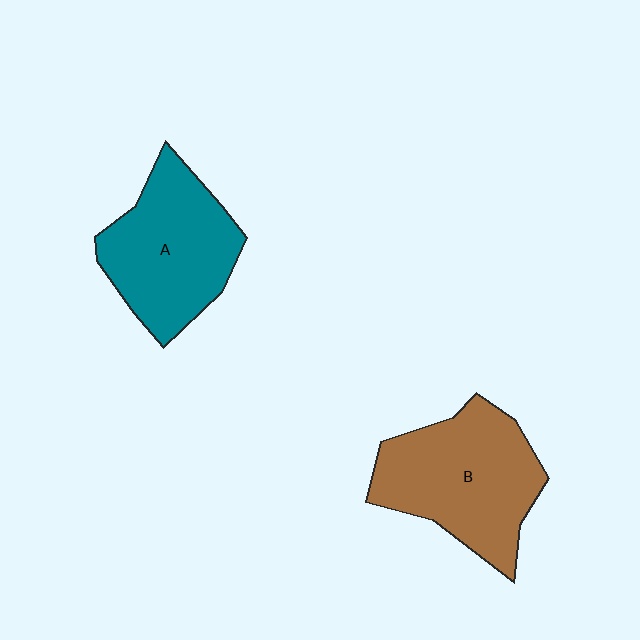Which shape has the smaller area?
Shape A (teal).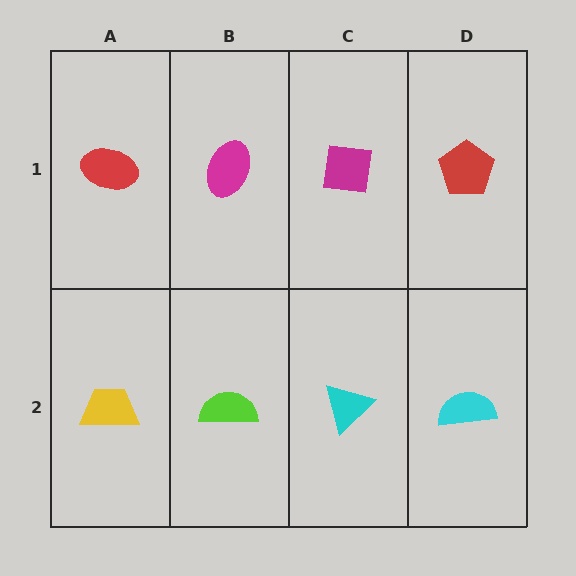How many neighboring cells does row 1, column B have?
3.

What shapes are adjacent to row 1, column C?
A cyan triangle (row 2, column C), a magenta ellipse (row 1, column B), a red pentagon (row 1, column D).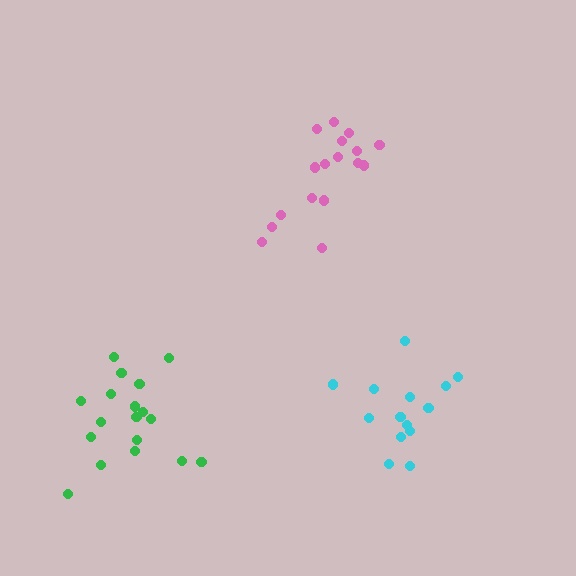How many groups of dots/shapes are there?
There are 3 groups.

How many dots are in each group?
Group 1: 18 dots, Group 2: 17 dots, Group 3: 14 dots (49 total).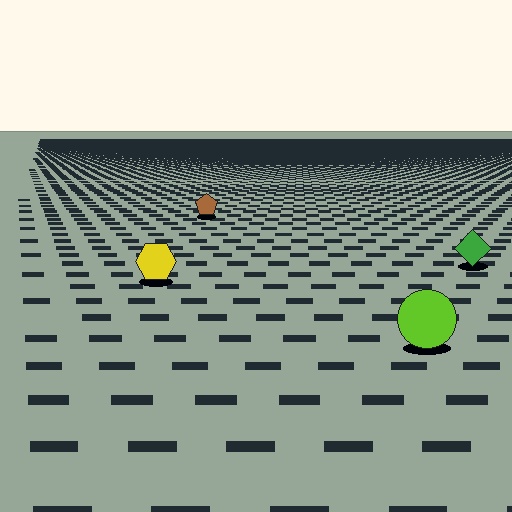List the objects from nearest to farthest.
From nearest to farthest: the lime circle, the yellow hexagon, the green diamond, the brown pentagon.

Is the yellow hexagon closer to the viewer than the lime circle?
No. The lime circle is closer — you can tell from the texture gradient: the ground texture is coarser near it.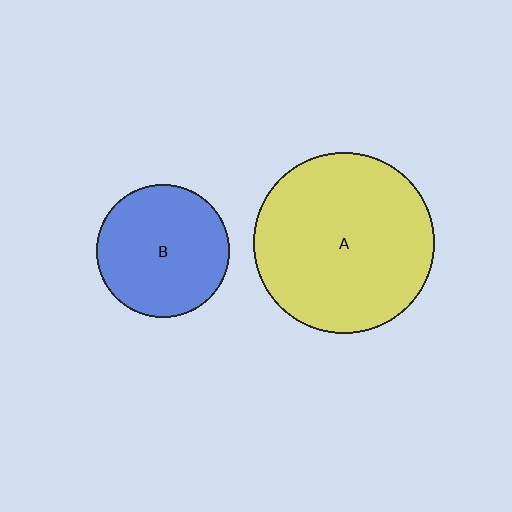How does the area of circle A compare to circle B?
Approximately 1.8 times.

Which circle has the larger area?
Circle A (yellow).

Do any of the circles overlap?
No, none of the circles overlap.